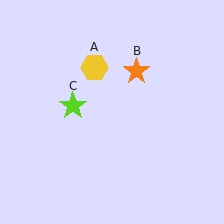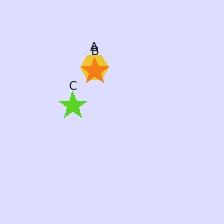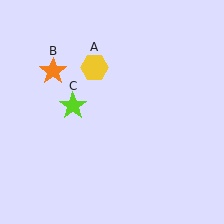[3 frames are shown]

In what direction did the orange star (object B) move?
The orange star (object B) moved left.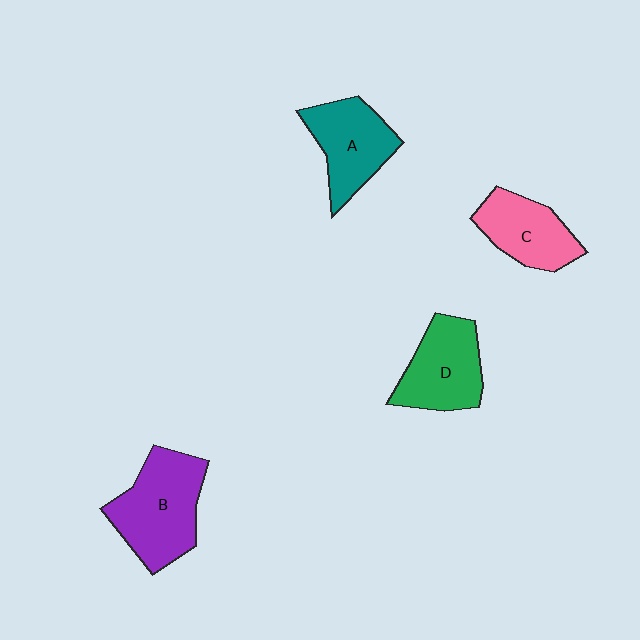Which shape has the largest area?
Shape B (purple).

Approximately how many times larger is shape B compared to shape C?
Approximately 1.4 times.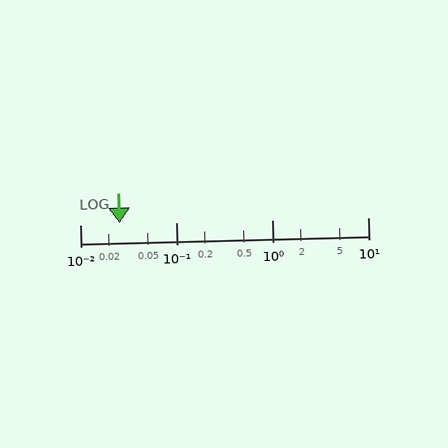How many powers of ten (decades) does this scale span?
The scale spans 3 decades, from 0.01 to 10.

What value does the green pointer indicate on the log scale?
The pointer indicates approximately 0.026.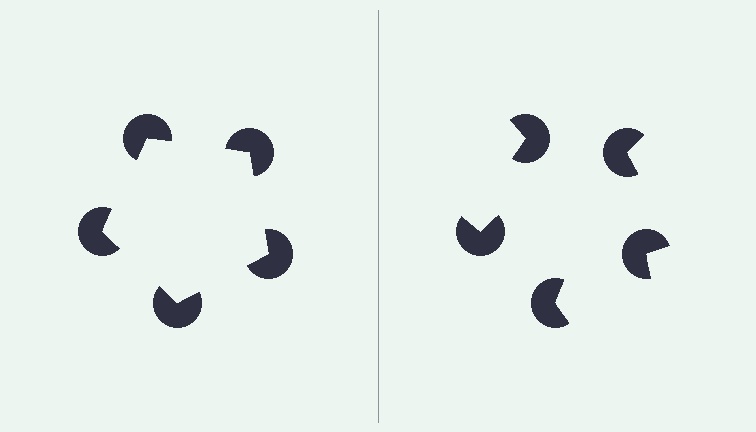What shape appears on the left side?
An illusory pentagon.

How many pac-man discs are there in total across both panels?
10 — 5 on each side.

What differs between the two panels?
The pac-man discs are positioned identically on both sides; only the wedge orientations differ. On the left they align to a pentagon; on the right they are misaligned.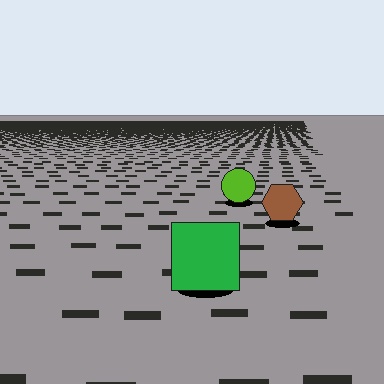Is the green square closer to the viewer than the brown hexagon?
Yes. The green square is closer — you can tell from the texture gradient: the ground texture is coarser near it.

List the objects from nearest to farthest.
From nearest to farthest: the green square, the brown hexagon, the lime circle.